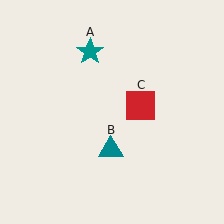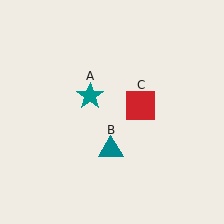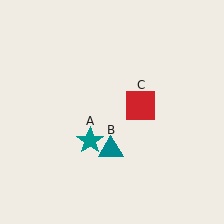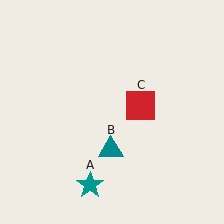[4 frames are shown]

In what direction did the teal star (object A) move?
The teal star (object A) moved down.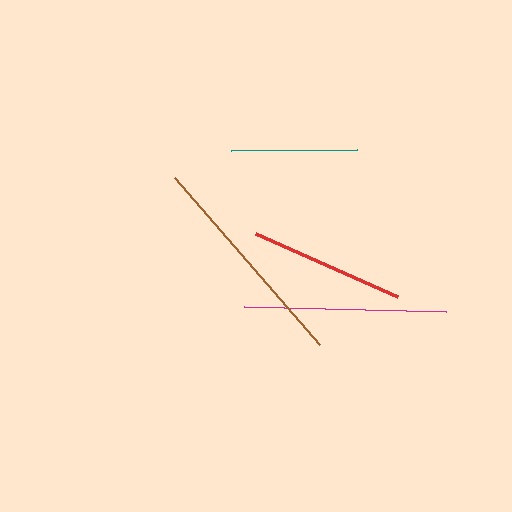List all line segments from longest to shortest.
From longest to shortest: brown, magenta, red, teal.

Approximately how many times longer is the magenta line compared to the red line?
The magenta line is approximately 1.3 times the length of the red line.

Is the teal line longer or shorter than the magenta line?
The magenta line is longer than the teal line.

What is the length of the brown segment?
The brown segment is approximately 222 pixels long.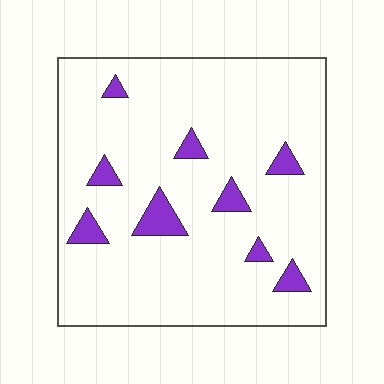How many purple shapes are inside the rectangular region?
9.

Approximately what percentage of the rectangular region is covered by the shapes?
Approximately 10%.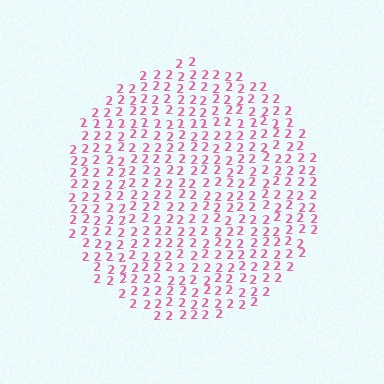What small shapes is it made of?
It is made of small digit 2's.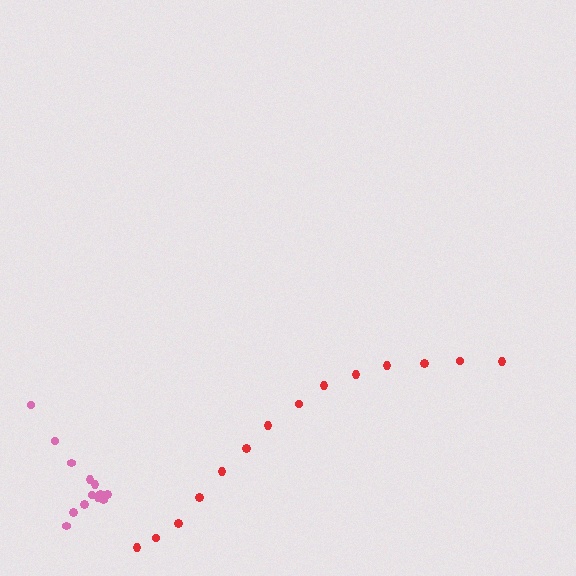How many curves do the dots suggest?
There are 2 distinct paths.